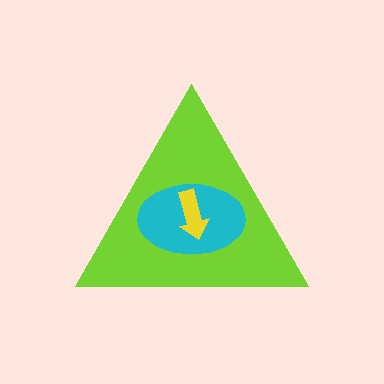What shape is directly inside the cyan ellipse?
The yellow arrow.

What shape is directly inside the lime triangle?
The cyan ellipse.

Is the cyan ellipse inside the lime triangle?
Yes.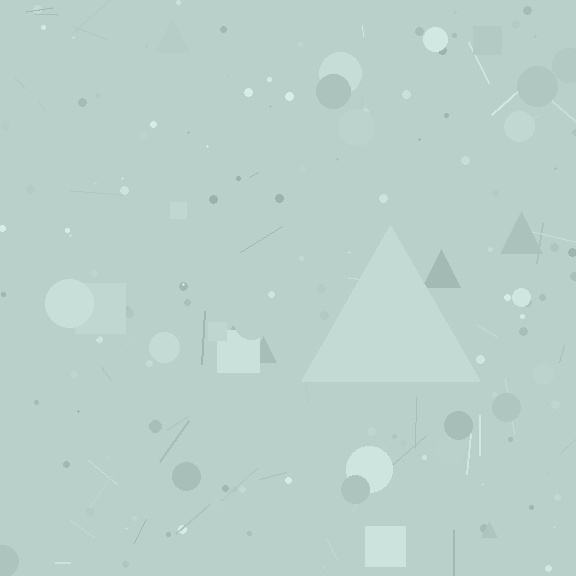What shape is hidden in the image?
A triangle is hidden in the image.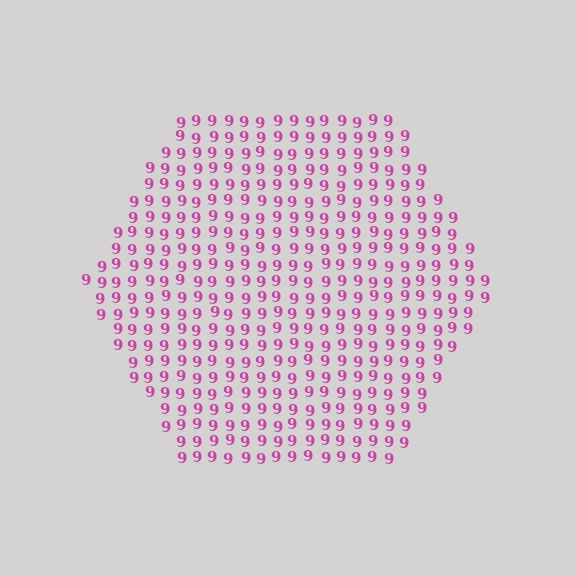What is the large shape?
The large shape is a hexagon.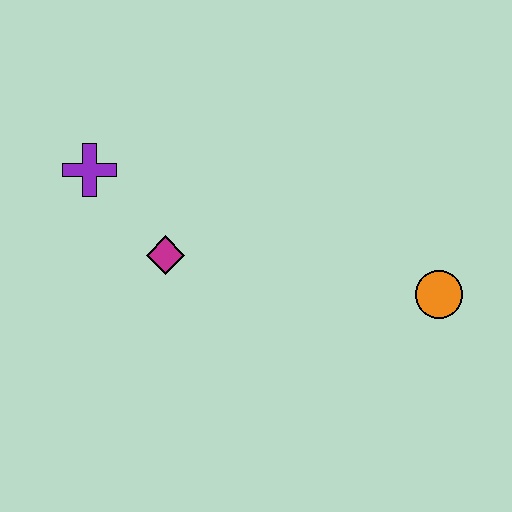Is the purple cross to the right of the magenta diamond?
No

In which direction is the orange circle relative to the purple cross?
The orange circle is to the right of the purple cross.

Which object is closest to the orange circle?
The magenta diamond is closest to the orange circle.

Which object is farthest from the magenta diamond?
The orange circle is farthest from the magenta diamond.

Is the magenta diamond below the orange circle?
No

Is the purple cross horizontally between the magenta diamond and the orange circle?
No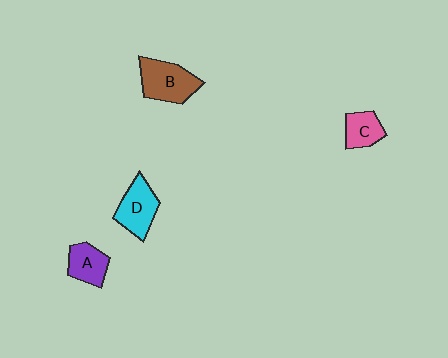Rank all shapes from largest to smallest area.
From largest to smallest: B (brown), D (cyan), A (purple), C (pink).